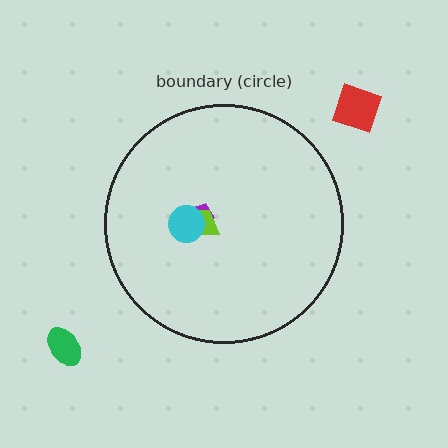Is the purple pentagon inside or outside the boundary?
Inside.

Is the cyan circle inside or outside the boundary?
Inside.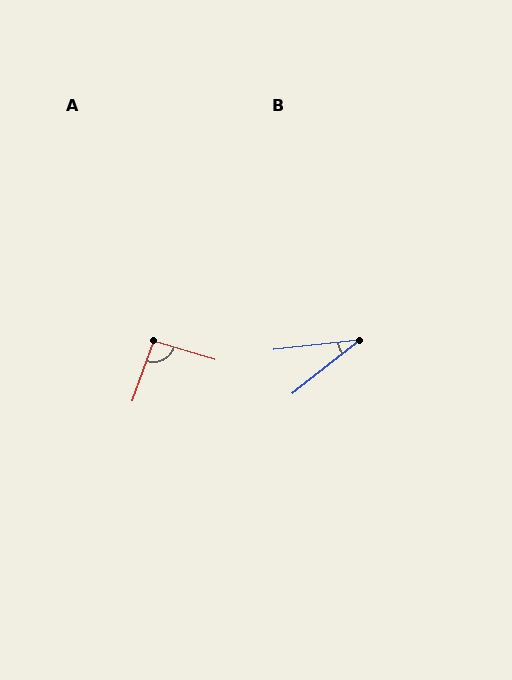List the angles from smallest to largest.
B (32°), A (93°).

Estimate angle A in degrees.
Approximately 93 degrees.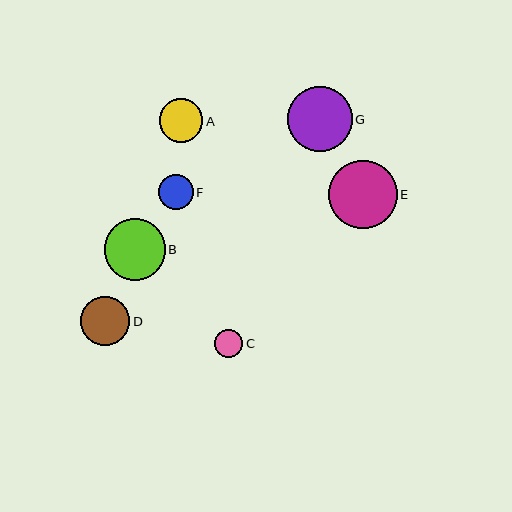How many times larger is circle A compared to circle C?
Circle A is approximately 1.5 times the size of circle C.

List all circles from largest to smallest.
From largest to smallest: E, G, B, D, A, F, C.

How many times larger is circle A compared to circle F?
Circle A is approximately 1.3 times the size of circle F.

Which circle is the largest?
Circle E is the largest with a size of approximately 69 pixels.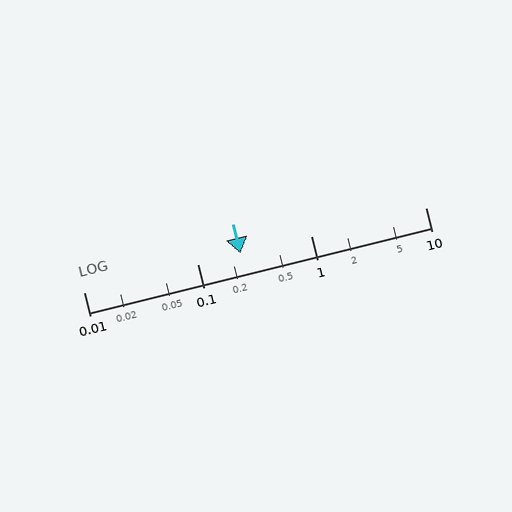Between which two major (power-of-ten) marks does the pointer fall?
The pointer is between 0.1 and 1.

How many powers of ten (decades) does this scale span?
The scale spans 3 decades, from 0.01 to 10.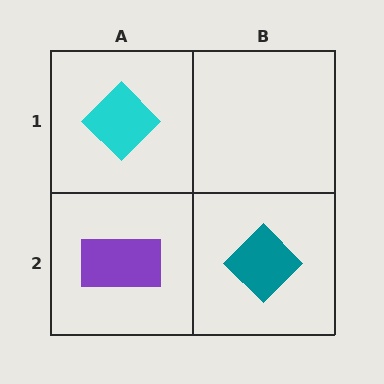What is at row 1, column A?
A cyan diamond.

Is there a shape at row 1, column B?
No, that cell is empty.